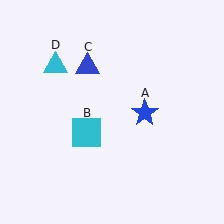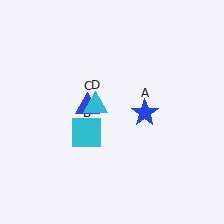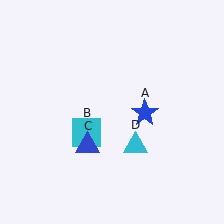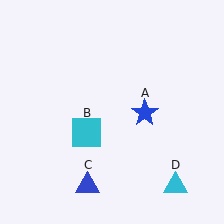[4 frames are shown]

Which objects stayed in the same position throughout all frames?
Blue star (object A) and cyan square (object B) remained stationary.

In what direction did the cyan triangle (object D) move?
The cyan triangle (object D) moved down and to the right.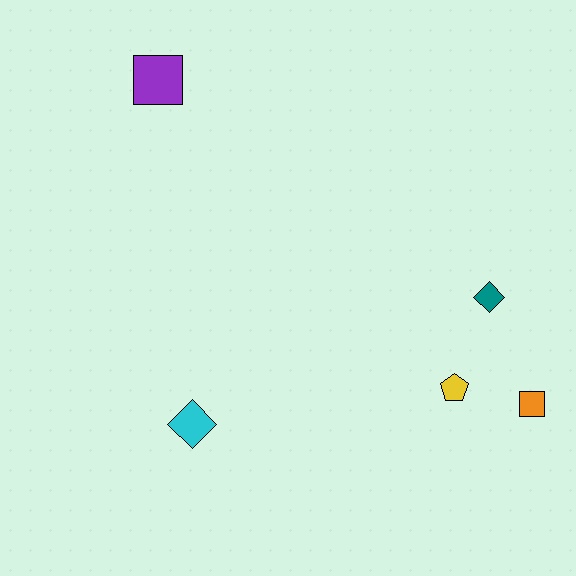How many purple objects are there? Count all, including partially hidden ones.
There is 1 purple object.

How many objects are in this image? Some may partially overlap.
There are 5 objects.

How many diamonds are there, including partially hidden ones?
There are 2 diamonds.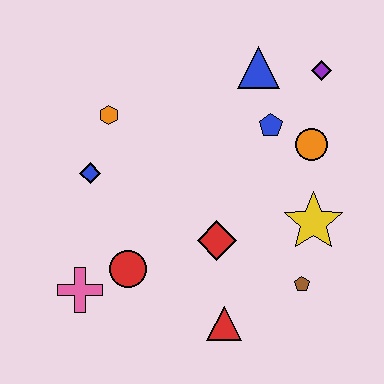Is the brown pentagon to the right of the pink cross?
Yes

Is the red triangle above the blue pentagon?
No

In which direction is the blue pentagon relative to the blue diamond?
The blue pentagon is to the right of the blue diamond.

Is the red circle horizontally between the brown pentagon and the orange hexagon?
Yes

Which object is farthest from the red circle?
The purple diamond is farthest from the red circle.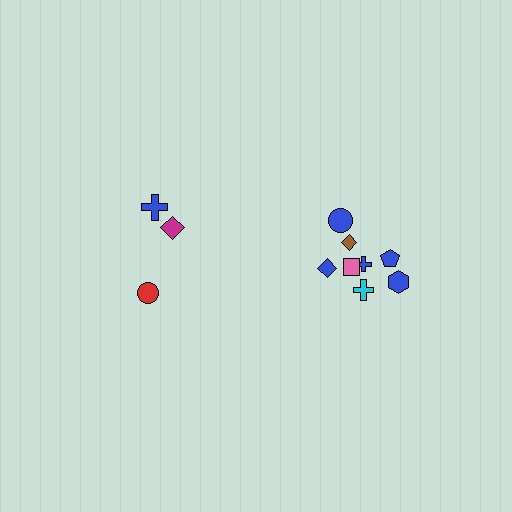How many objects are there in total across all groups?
There are 11 objects.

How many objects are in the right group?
There are 8 objects.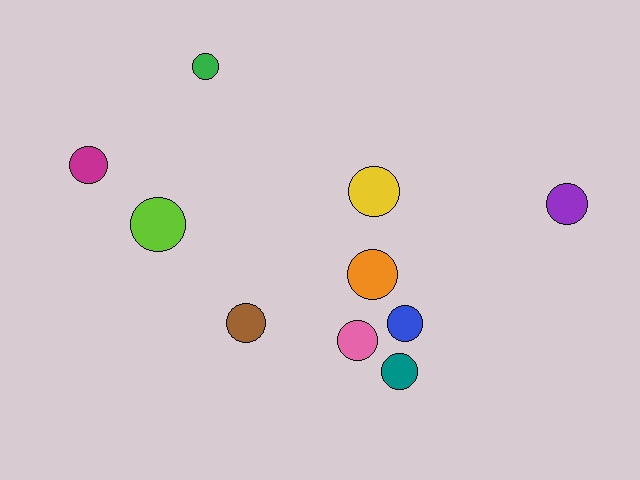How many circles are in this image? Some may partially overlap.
There are 10 circles.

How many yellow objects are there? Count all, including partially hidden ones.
There is 1 yellow object.